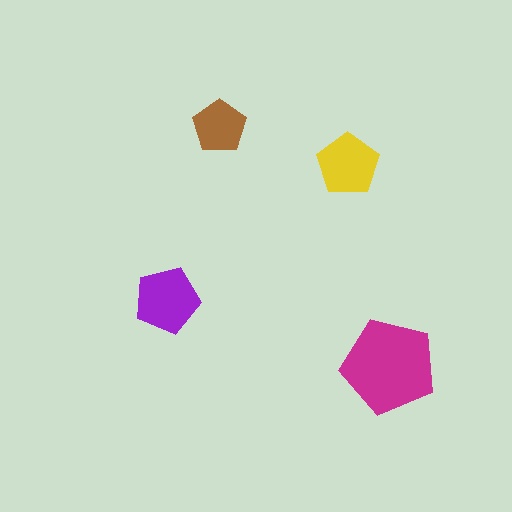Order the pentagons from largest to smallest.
the magenta one, the purple one, the yellow one, the brown one.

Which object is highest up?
The brown pentagon is topmost.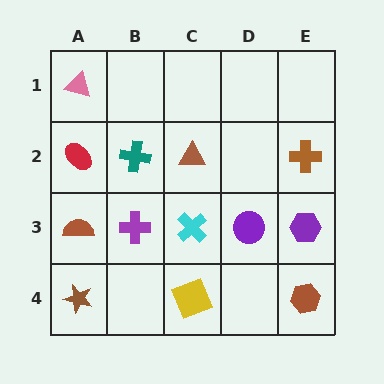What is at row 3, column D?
A purple circle.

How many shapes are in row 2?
4 shapes.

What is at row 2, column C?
A brown triangle.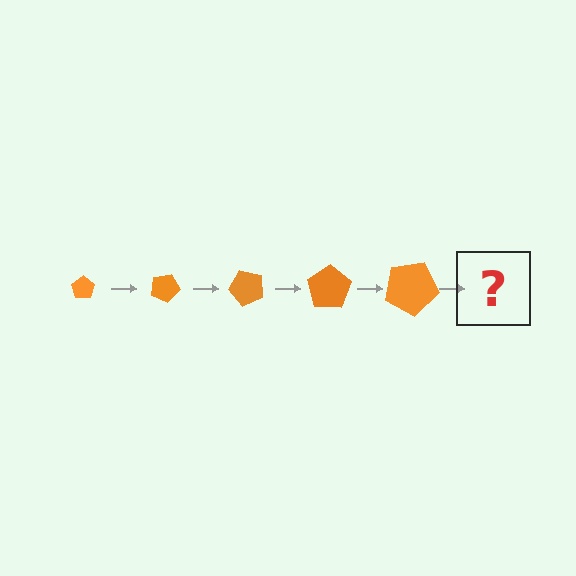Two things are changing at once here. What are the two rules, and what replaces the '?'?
The two rules are that the pentagon grows larger each step and it rotates 25 degrees each step. The '?' should be a pentagon, larger than the previous one and rotated 125 degrees from the start.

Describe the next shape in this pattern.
It should be a pentagon, larger than the previous one and rotated 125 degrees from the start.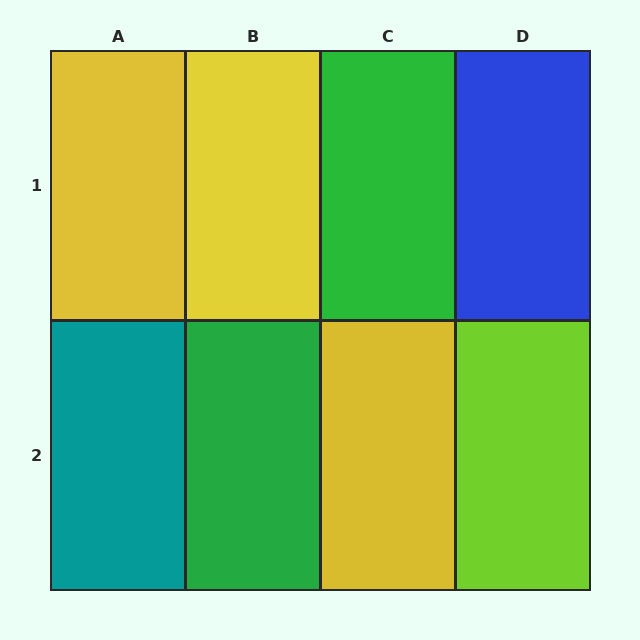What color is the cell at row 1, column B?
Yellow.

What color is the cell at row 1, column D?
Blue.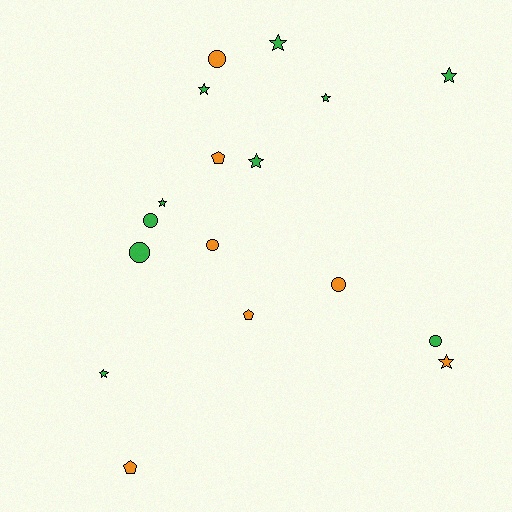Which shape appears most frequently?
Star, with 8 objects.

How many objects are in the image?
There are 17 objects.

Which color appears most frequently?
Green, with 10 objects.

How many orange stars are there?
There is 1 orange star.